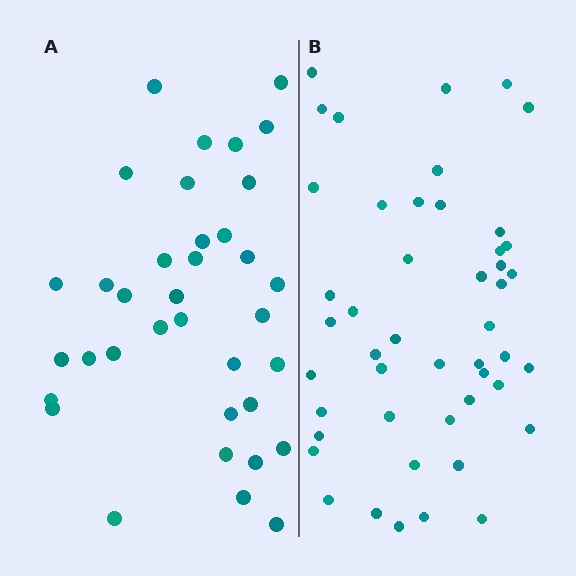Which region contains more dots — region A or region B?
Region B (the right region) has more dots.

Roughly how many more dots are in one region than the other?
Region B has roughly 12 or so more dots than region A.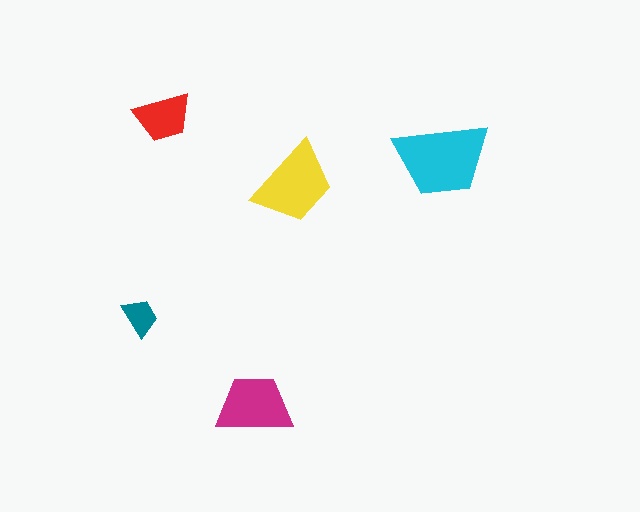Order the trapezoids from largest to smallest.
the cyan one, the yellow one, the magenta one, the red one, the teal one.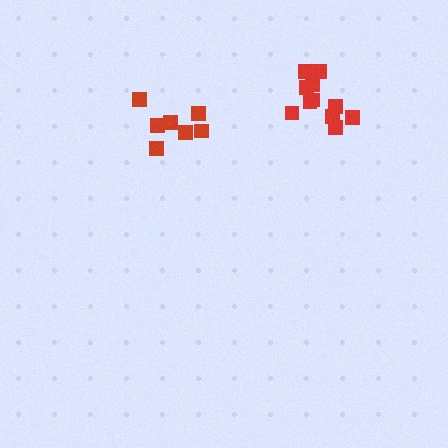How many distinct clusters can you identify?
There are 2 distinct clusters.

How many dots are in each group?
Group 1: 11 dots, Group 2: 7 dots (18 total).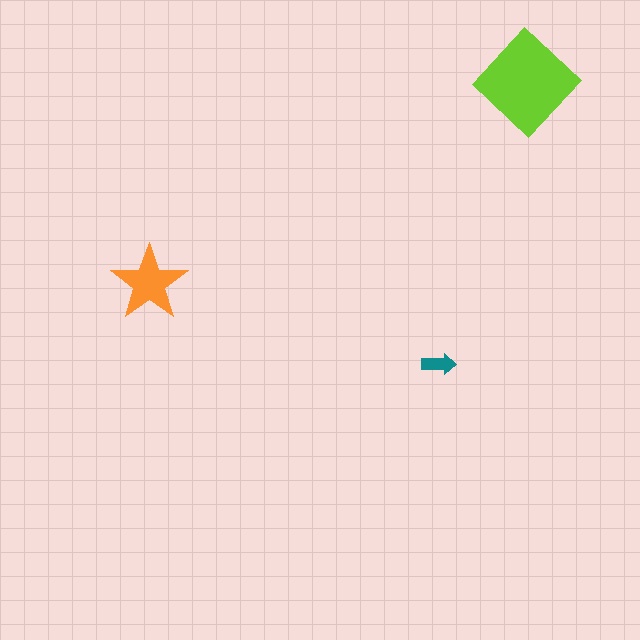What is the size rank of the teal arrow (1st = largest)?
3rd.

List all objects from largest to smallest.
The lime diamond, the orange star, the teal arrow.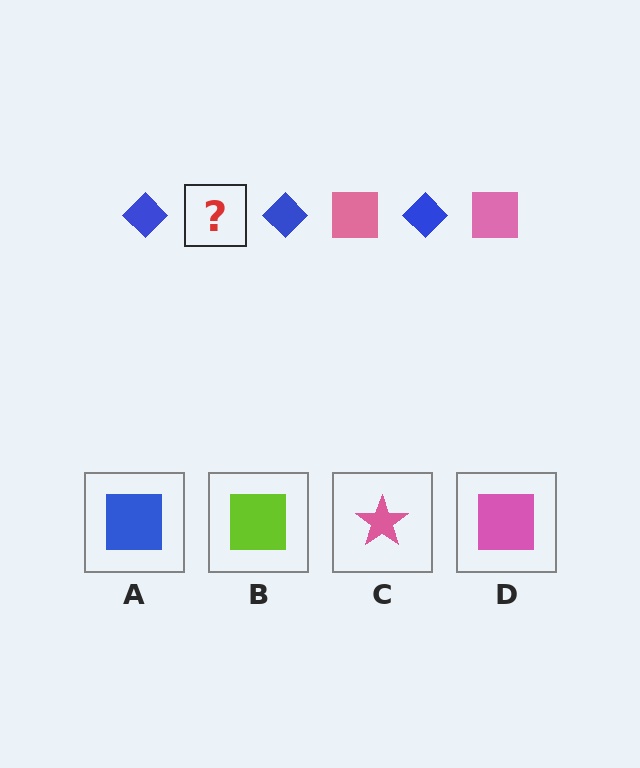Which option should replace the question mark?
Option D.